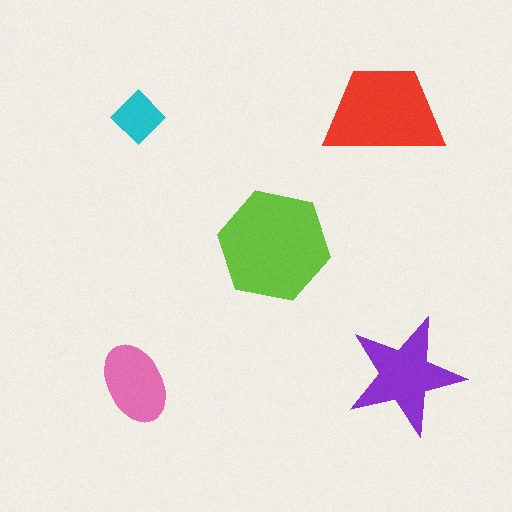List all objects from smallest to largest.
The cyan diamond, the pink ellipse, the purple star, the red trapezoid, the lime hexagon.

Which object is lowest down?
The pink ellipse is bottommost.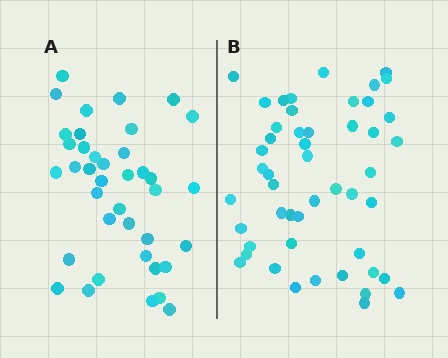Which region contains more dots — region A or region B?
Region B (the right region) has more dots.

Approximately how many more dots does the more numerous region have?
Region B has roughly 10 or so more dots than region A.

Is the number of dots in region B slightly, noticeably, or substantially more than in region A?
Region B has noticeably more, but not dramatically so. The ratio is roughly 1.3 to 1.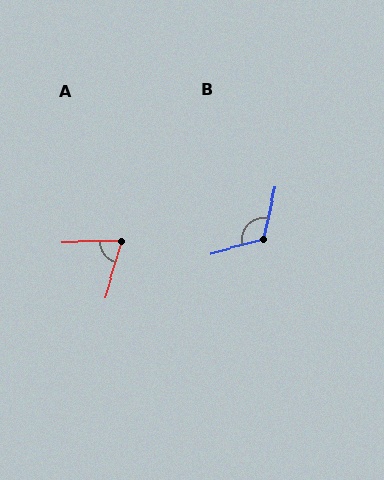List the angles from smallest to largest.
A (73°), B (117°).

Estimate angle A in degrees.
Approximately 73 degrees.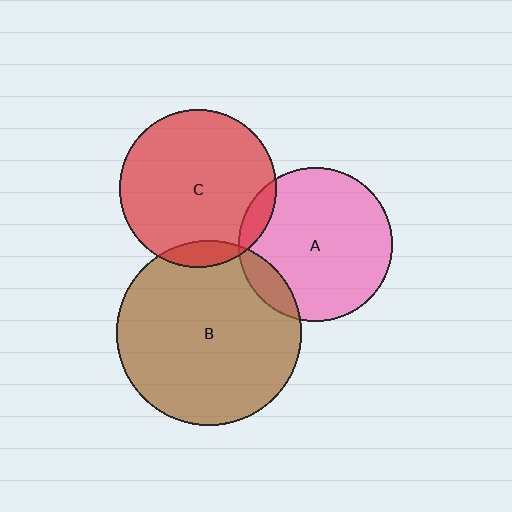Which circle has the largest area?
Circle B (brown).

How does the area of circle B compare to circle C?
Approximately 1.4 times.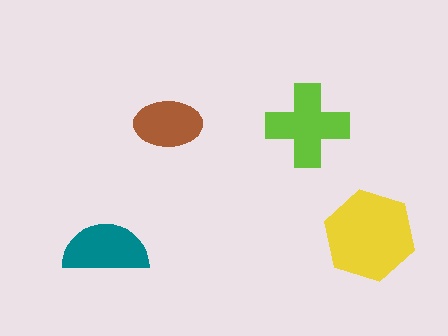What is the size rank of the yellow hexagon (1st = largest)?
1st.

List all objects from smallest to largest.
The brown ellipse, the teal semicircle, the lime cross, the yellow hexagon.